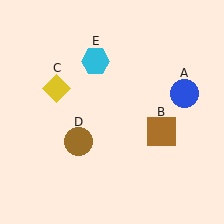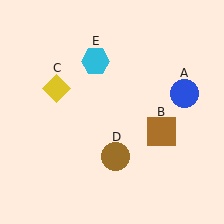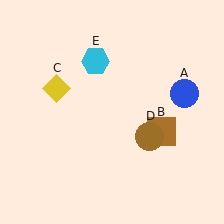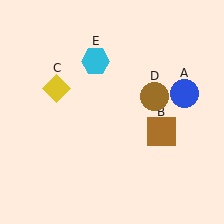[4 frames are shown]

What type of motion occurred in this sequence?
The brown circle (object D) rotated counterclockwise around the center of the scene.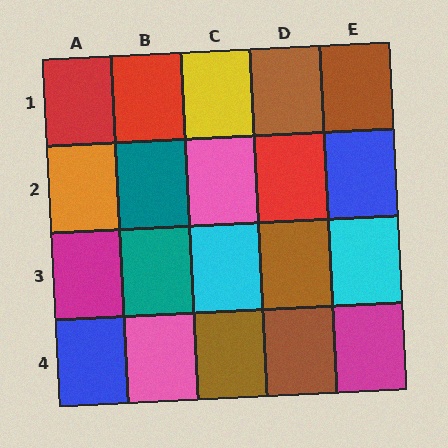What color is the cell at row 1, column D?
Brown.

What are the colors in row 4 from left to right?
Blue, pink, brown, brown, magenta.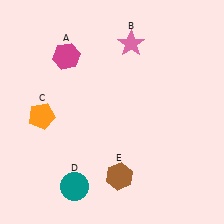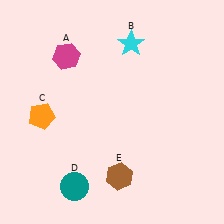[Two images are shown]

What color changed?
The star (B) changed from pink in Image 1 to cyan in Image 2.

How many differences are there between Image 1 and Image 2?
There is 1 difference between the two images.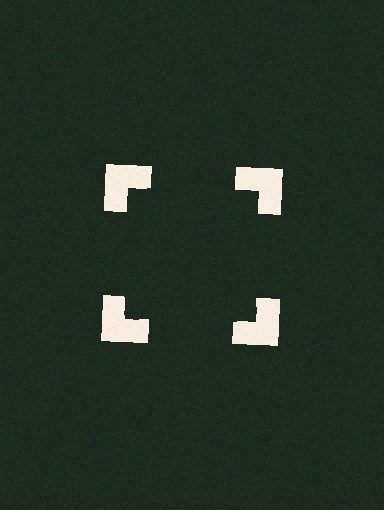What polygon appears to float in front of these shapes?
An illusory square — its edges are inferred from the aligned wedge cuts in the notched squares, not physically drawn.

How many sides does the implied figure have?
4 sides.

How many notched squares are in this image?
There are 4 — one at each vertex of the illusory square.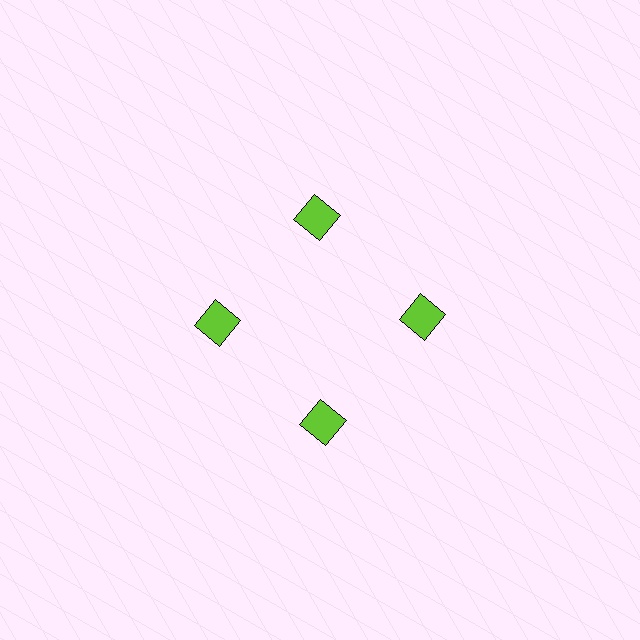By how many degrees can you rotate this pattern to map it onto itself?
The pattern maps onto itself every 90 degrees of rotation.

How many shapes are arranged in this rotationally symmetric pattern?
There are 4 shapes, arranged in 4 groups of 1.